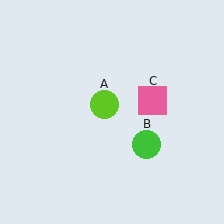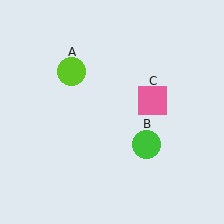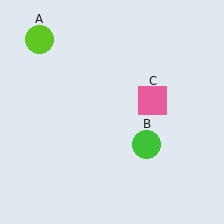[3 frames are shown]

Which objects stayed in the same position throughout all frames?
Green circle (object B) and pink square (object C) remained stationary.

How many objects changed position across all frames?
1 object changed position: lime circle (object A).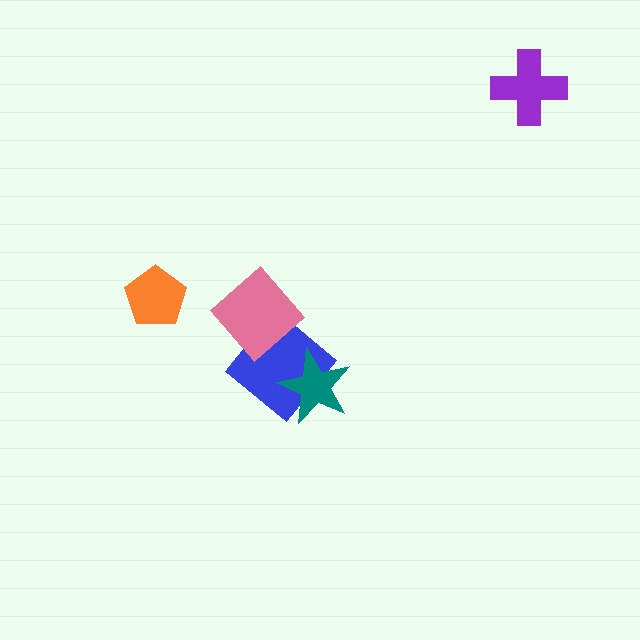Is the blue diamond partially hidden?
Yes, it is partially covered by another shape.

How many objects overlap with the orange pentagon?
0 objects overlap with the orange pentagon.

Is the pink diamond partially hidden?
No, no other shape covers it.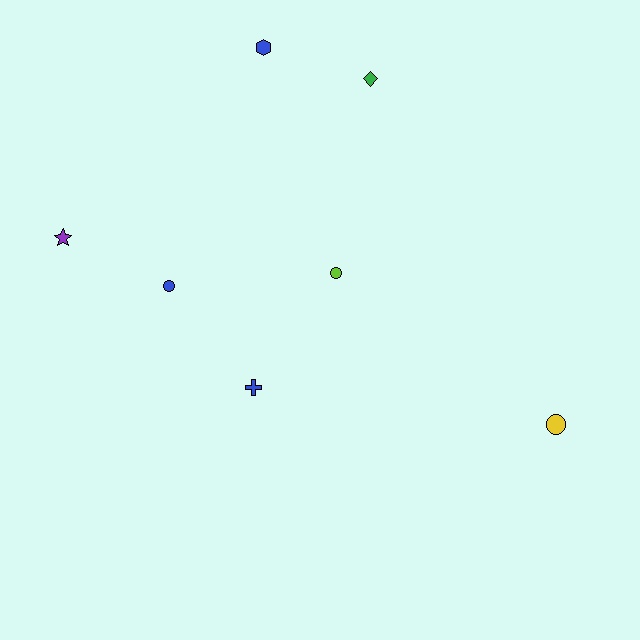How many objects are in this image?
There are 7 objects.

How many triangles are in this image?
There are no triangles.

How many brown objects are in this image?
There are no brown objects.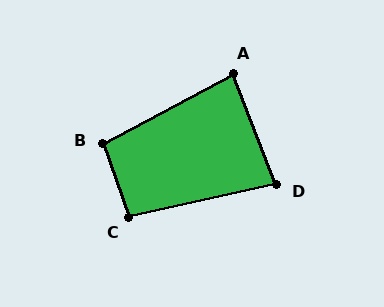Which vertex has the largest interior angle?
B, at approximately 99 degrees.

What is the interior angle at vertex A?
Approximately 83 degrees (acute).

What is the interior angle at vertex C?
Approximately 97 degrees (obtuse).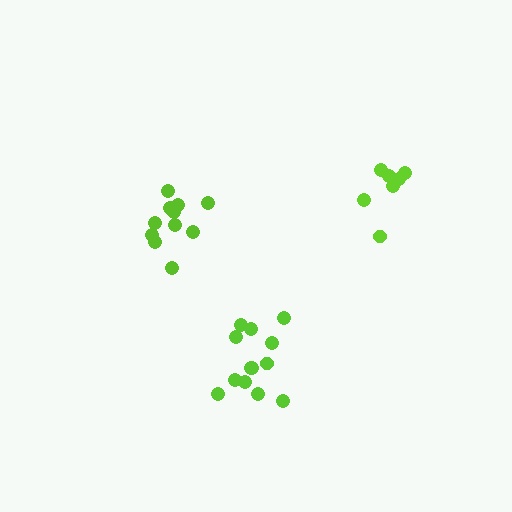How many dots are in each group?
Group 1: 12 dots, Group 2: 13 dots, Group 3: 7 dots (32 total).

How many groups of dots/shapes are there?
There are 3 groups.